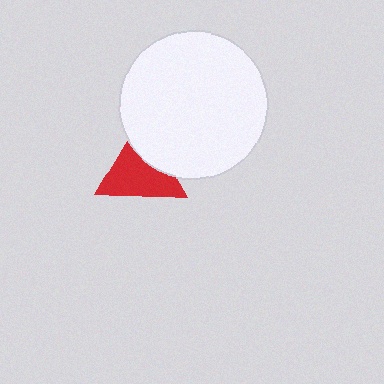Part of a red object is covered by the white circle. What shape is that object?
It is a triangle.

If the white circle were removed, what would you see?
You would see the complete red triangle.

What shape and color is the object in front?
The object in front is a white circle.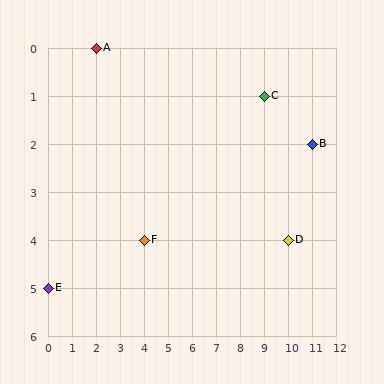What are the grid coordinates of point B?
Point B is at grid coordinates (11, 2).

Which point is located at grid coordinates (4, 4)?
Point F is at (4, 4).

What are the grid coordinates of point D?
Point D is at grid coordinates (10, 4).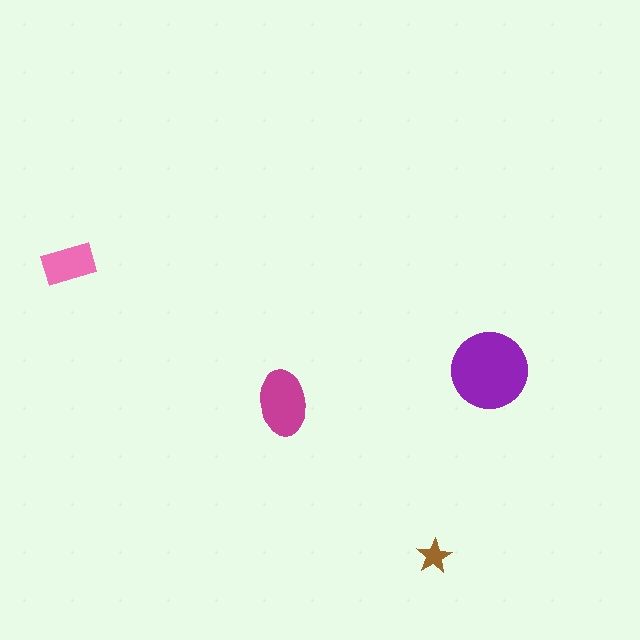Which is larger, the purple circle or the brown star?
The purple circle.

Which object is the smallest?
The brown star.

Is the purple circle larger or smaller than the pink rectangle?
Larger.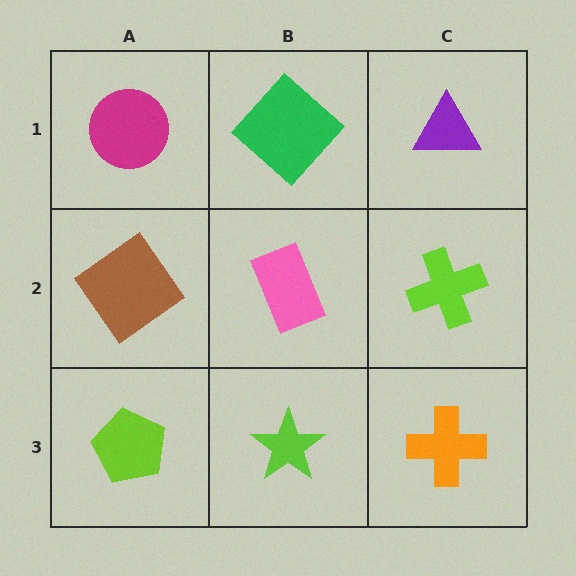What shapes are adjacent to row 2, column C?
A purple triangle (row 1, column C), an orange cross (row 3, column C), a pink rectangle (row 2, column B).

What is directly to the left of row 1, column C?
A green diamond.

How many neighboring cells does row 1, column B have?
3.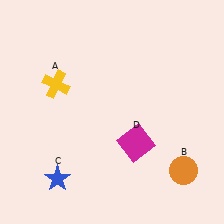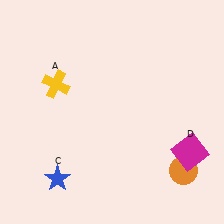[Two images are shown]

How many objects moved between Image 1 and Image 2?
1 object moved between the two images.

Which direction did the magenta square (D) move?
The magenta square (D) moved right.